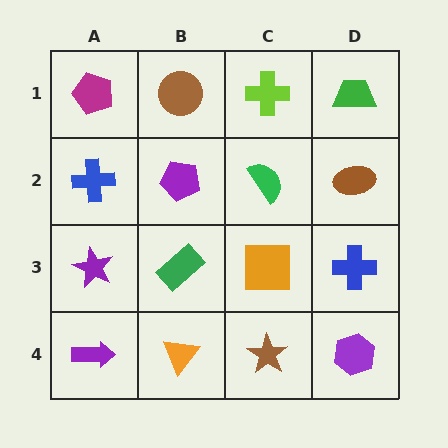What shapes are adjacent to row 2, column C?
A lime cross (row 1, column C), an orange square (row 3, column C), a purple pentagon (row 2, column B), a brown ellipse (row 2, column D).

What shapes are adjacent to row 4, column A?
A purple star (row 3, column A), an orange triangle (row 4, column B).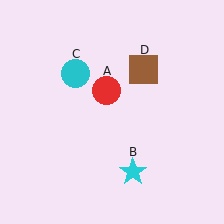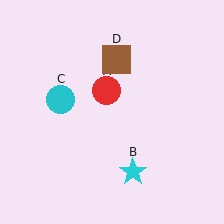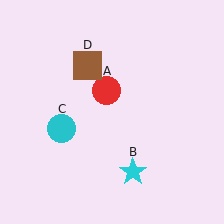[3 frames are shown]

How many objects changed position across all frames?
2 objects changed position: cyan circle (object C), brown square (object D).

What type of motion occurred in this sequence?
The cyan circle (object C), brown square (object D) rotated counterclockwise around the center of the scene.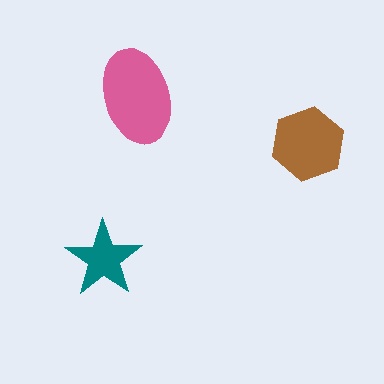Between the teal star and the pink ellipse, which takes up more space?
The pink ellipse.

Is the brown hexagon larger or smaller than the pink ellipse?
Smaller.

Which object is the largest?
The pink ellipse.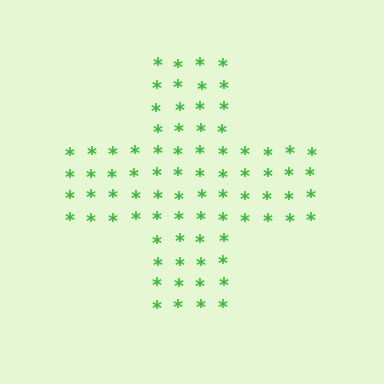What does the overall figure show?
The overall figure shows a cross.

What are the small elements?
The small elements are asterisks.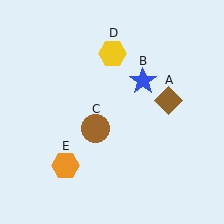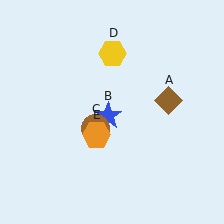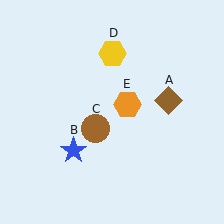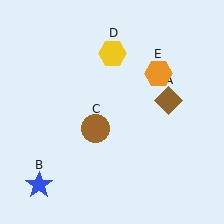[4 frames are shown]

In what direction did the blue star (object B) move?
The blue star (object B) moved down and to the left.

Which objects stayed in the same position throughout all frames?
Brown diamond (object A) and brown circle (object C) and yellow hexagon (object D) remained stationary.